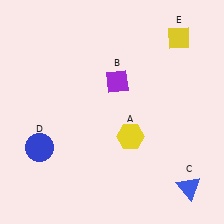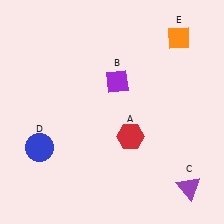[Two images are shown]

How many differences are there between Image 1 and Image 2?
There are 3 differences between the two images.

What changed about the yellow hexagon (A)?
In Image 1, A is yellow. In Image 2, it changed to red.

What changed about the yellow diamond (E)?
In Image 1, E is yellow. In Image 2, it changed to orange.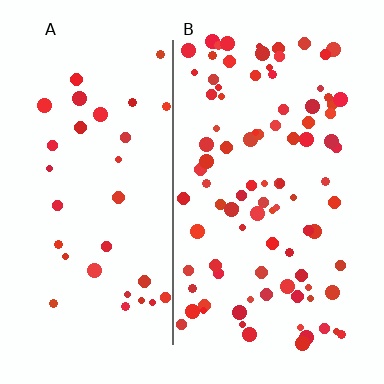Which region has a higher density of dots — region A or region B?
B (the right).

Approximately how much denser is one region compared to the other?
Approximately 2.9× — region B over region A.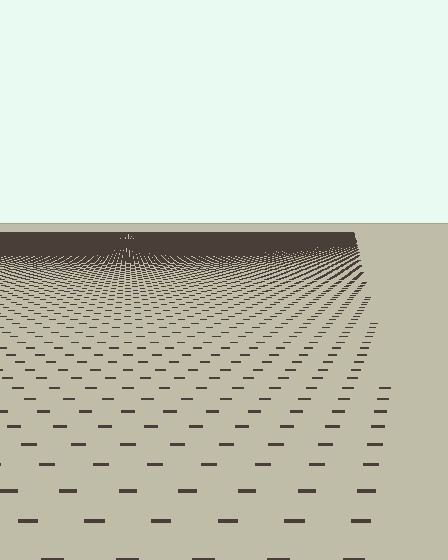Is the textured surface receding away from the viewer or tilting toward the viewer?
The surface is receding away from the viewer. Texture elements get smaller and denser toward the top.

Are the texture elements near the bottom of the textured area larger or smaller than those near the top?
Larger. Near the bottom, elements are closer to the viewer and appear at a bigger on-screen size.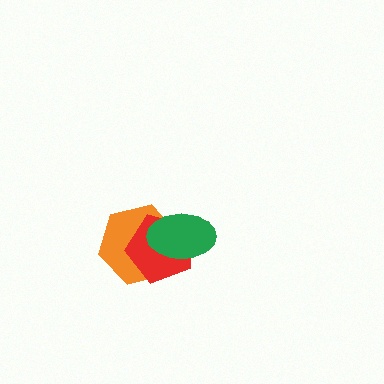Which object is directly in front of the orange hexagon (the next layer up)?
The red pentagon is directly in front of the orange hexagon.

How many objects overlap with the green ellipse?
2 objects overlap with the green ellipse.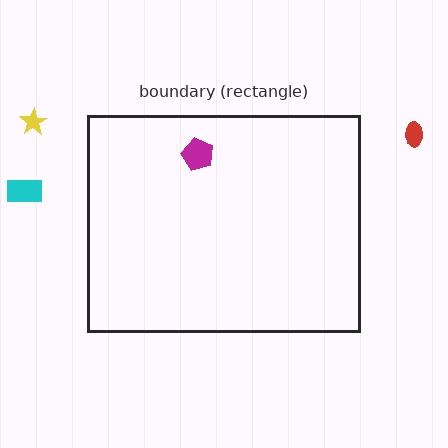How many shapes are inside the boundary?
1 inside, 3 outside.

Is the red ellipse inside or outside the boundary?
Outside.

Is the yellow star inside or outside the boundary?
Outside.